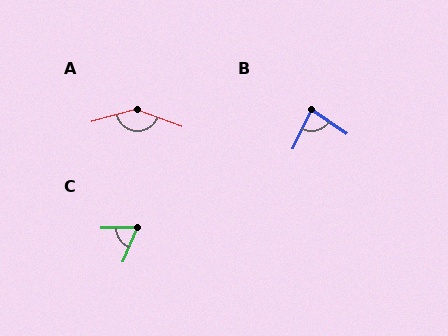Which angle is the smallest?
C, at approximately 66 degrees.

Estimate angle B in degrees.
Approximately 81 degrees.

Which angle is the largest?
A, at approximately 144 degrees.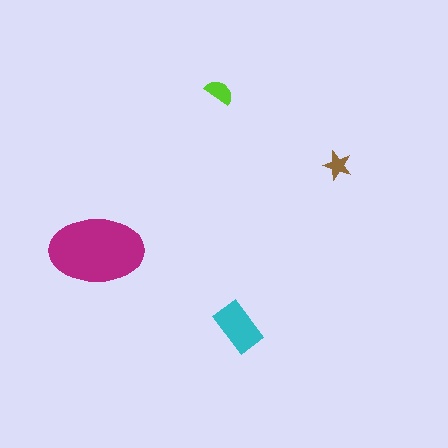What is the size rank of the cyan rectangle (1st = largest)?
2nd.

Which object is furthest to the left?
The magenta ellipse is leftmost.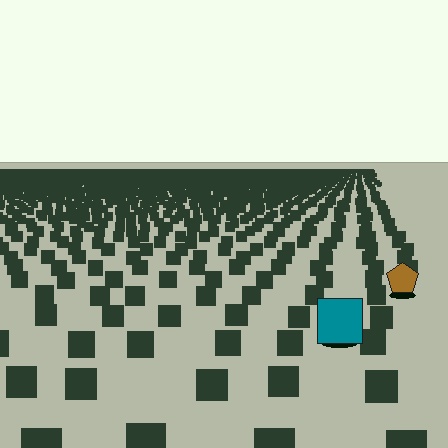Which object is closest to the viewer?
The teal square is closest. The texture marks near it are larger and more spread out.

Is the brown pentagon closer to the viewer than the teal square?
No. The teal square is closer — you can tell from the texture gradient: the ground texture is coarser near it.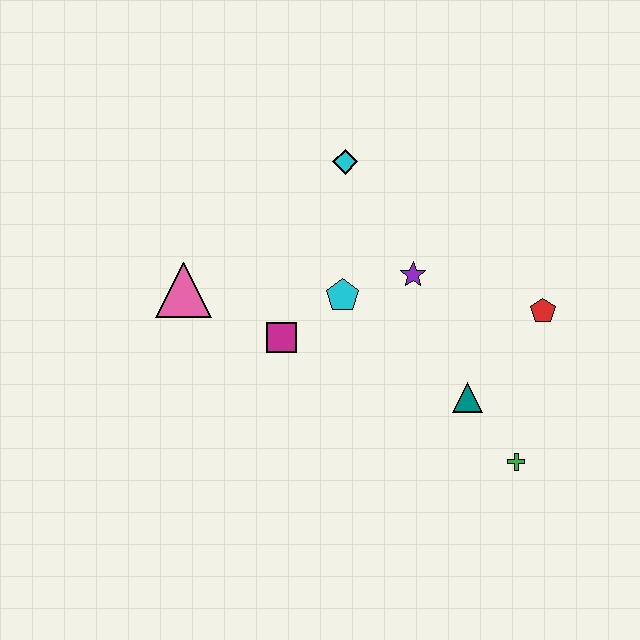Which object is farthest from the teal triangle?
The pink triangle is farthest from the teal triangle.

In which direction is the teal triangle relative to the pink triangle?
The teal triangle is to the right of the pink triangle.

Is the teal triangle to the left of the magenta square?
No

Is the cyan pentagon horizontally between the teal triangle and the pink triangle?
Yes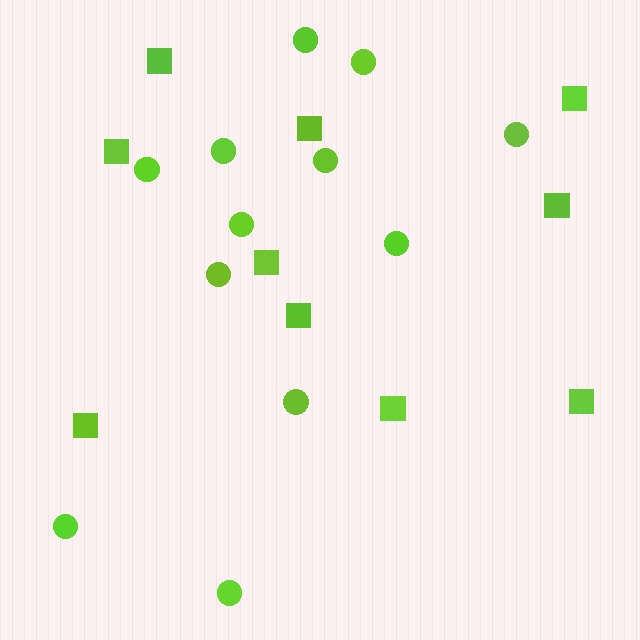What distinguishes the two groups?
There are 2 groups: one group of squares (10) and one group of circles (12).